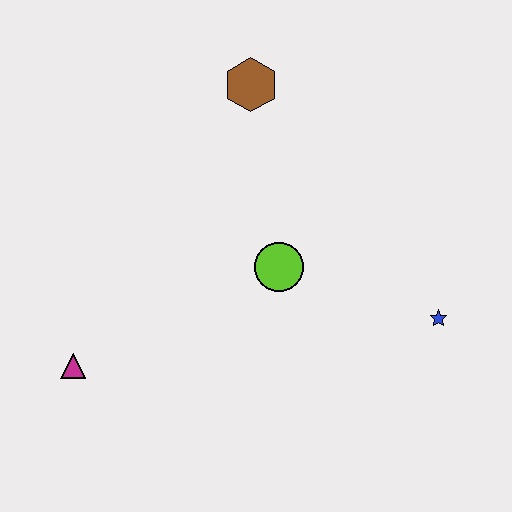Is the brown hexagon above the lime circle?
Yes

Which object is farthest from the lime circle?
The magenta triangle is farthest from the lime circle.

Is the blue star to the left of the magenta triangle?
No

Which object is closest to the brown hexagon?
The lime circle is closest to the brown hexagon.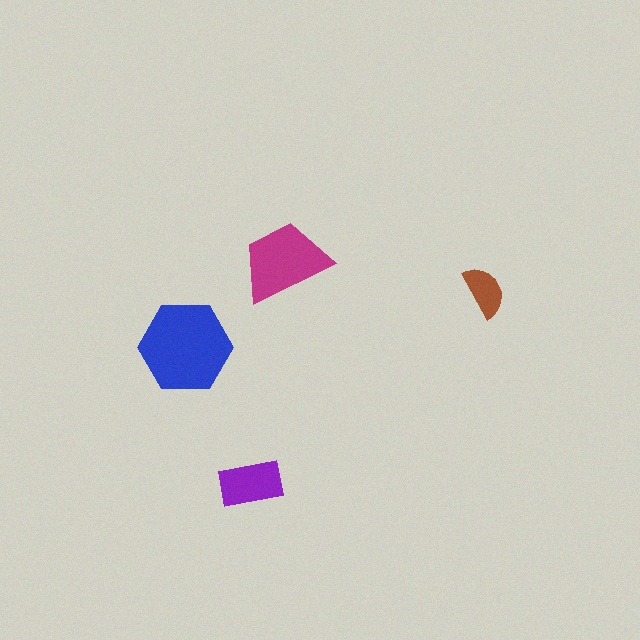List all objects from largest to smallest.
The blue hexagon, the magenta trapezoid, the purple rectangle, the brown semicircle.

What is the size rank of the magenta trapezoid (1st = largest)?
2nd.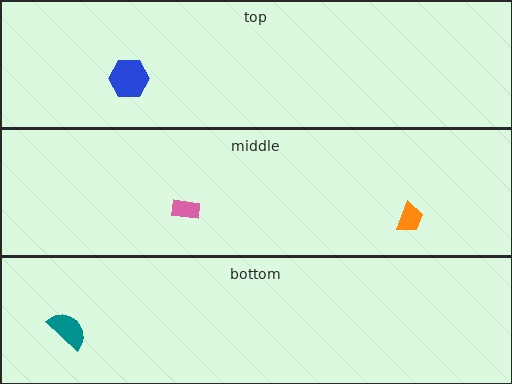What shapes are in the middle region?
The pink rectangle, the orange trapezoid.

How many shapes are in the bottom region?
1.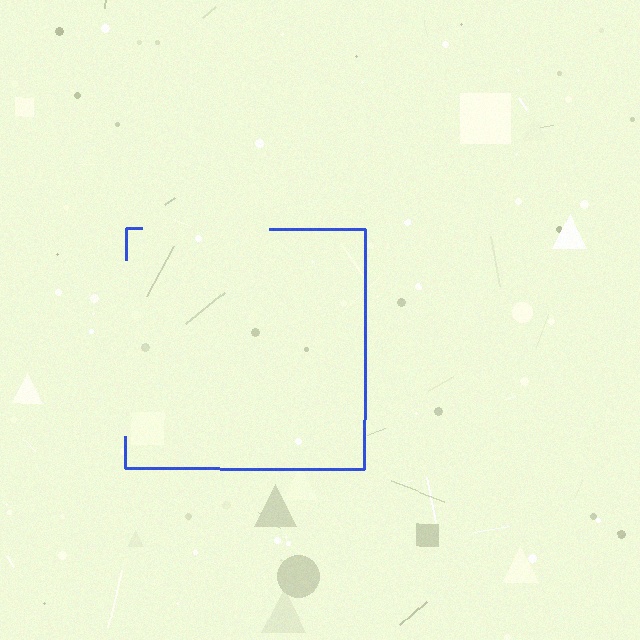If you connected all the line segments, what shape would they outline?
They would outline a square.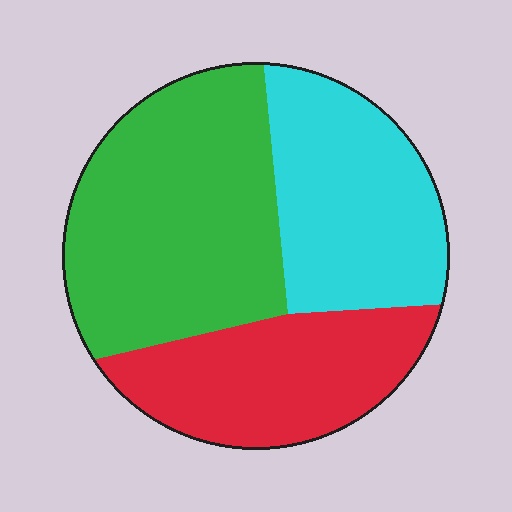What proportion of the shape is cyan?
Cyan takes up between a sixth and a third of the shape.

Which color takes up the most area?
Green, at roughly 45%.